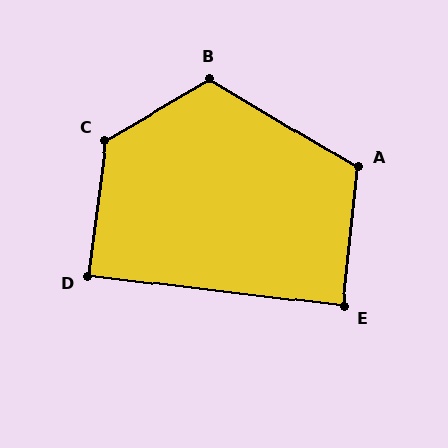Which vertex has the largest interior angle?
C, at approximately 127 degrees.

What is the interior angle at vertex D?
Approximately 90 degrees (approximately right).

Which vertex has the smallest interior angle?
E, at approximately 89 degrees.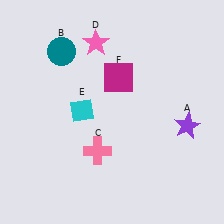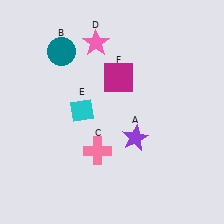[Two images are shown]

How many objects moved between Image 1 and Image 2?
1 object moved between the two images.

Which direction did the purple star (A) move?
The purple star (A) moved left.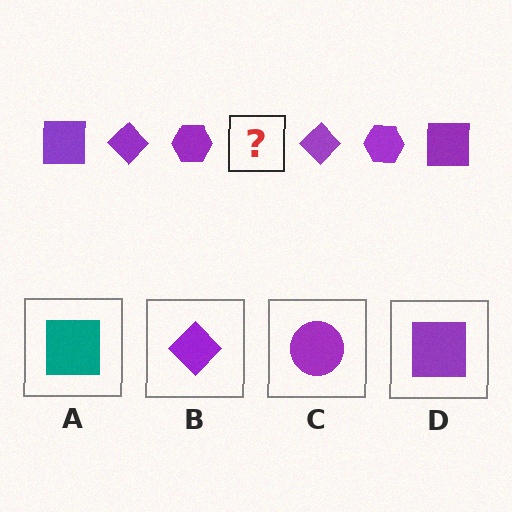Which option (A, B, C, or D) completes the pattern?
D.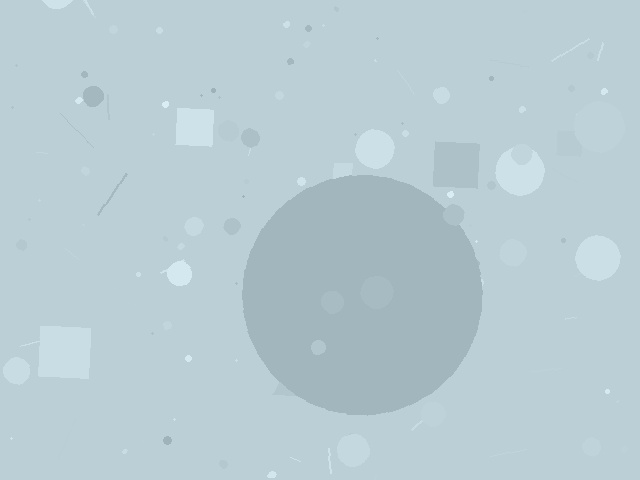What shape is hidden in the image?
A circle is hidden in the image.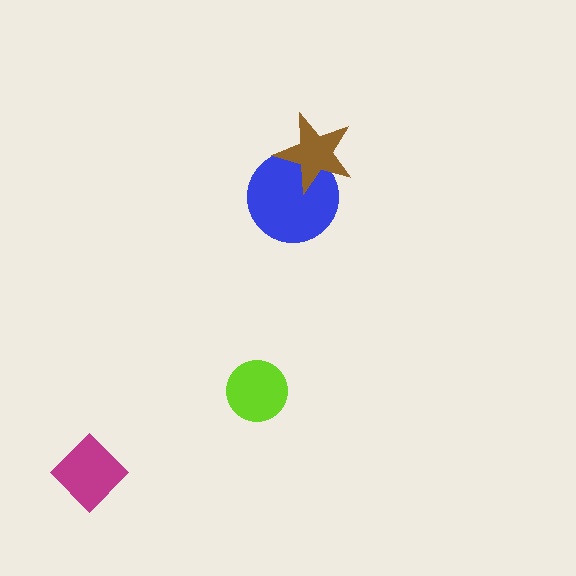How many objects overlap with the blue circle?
1 object overlaps with the blue circle.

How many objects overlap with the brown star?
1 object overlaps with the brown star.